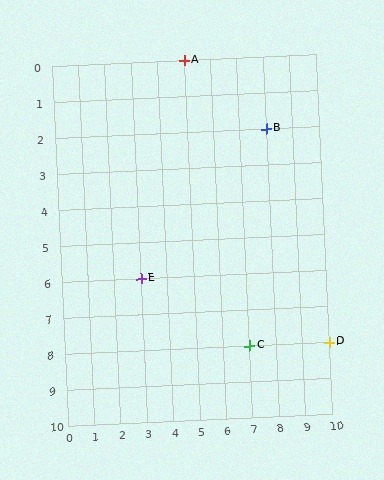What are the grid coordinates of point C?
Point C is at grid coordinates (7, 8).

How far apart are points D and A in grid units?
Points D and A are 5 columns and 8 rows apart (about 9.4 grid units diagonally).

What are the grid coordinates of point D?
Point D is at grid coordinates (10, 8).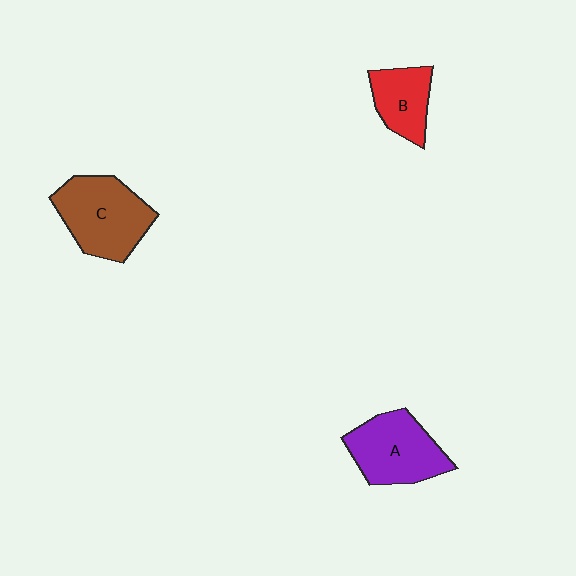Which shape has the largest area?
Shape C (brown).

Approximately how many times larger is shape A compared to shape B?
Approximately 1.5 times.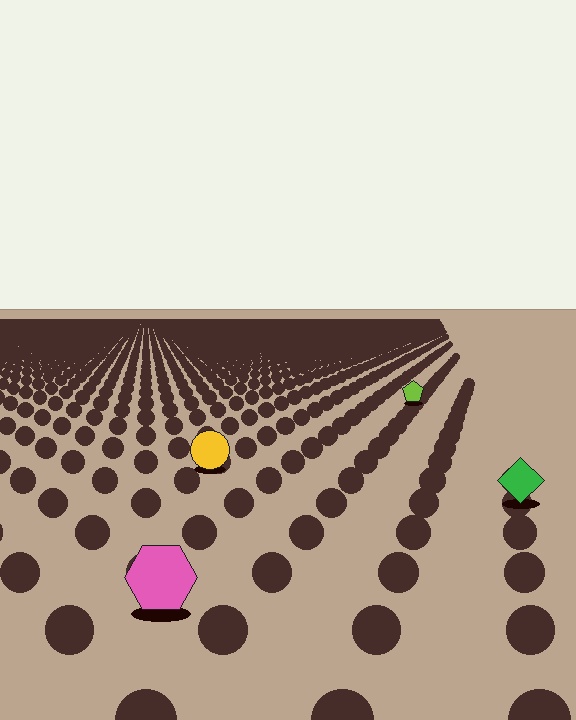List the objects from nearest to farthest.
From nearest to farthest: the pink hexagon, the green diamond, the yellow circle, the lime pentagon.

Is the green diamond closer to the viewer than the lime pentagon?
Yes. The green diamond is closer — you can tell from the texture gradient: the ground texture is coarser near it.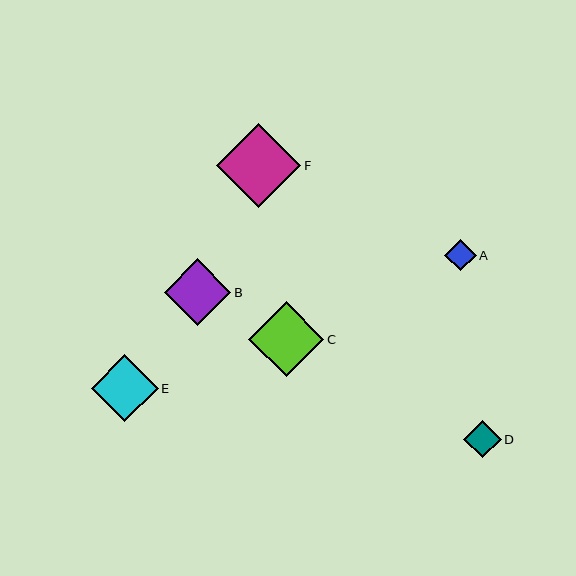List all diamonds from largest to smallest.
From largest to smallest: F, C, B, E, D, A.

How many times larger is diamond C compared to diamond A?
Diamond C is approximately 2.4 times the size of diamond A.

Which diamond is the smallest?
Diamond A is the smallest with a size of approximately 31 pixels.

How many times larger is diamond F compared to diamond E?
Diamond F is approximately 1.3 times the size of diamond E.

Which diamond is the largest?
Diamond F is the largest with a size of approximately 84 pixels.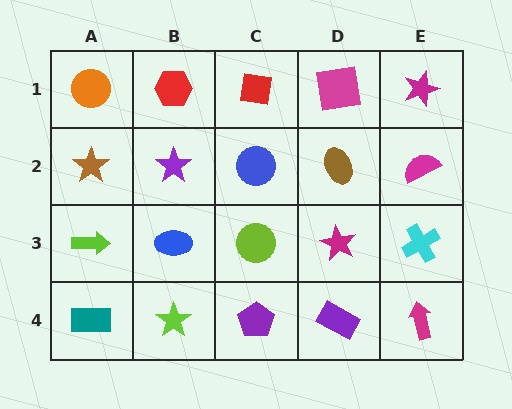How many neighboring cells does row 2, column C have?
4.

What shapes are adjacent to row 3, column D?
A brown ellipse (row 2, column D), a purple rectangle (row 4, column D), a lime circle (row 3, column C), a cyan cross (row 3, column E).